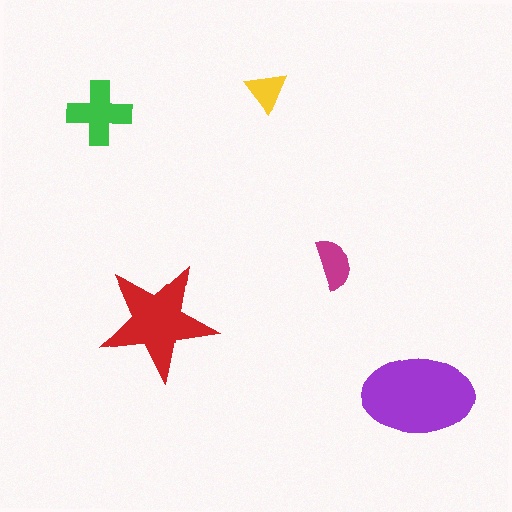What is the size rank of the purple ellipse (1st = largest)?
1st.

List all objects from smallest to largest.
The yellow triangle, the magenta semicircle, the green cross, the red star, the purple ellipse.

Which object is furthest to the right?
The purple ellipse is rightmost.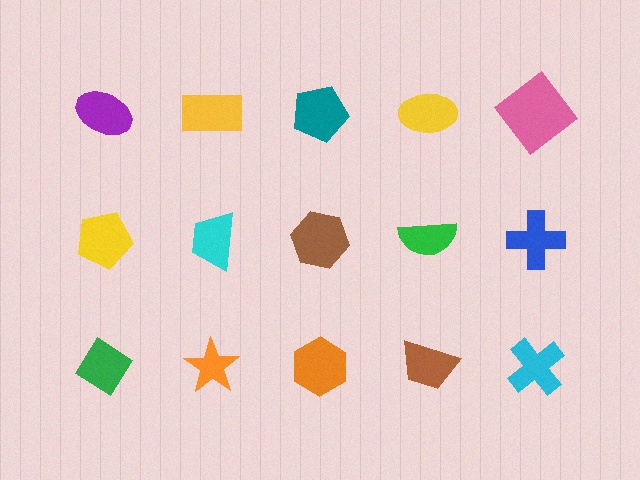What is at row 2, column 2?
A cyan trapezoid.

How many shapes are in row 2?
5 shapes.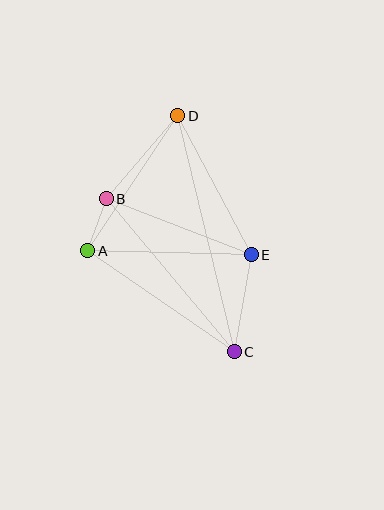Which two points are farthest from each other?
Points C and D are farthest from each other.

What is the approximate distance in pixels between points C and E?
The distance between C and E is approximately 99 pixels.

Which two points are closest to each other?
Points A and B are closest to each other.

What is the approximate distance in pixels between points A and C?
The distance between A and C is approximately 178 pixels.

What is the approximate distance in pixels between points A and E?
The distance between A and E is approximately 163 pixels.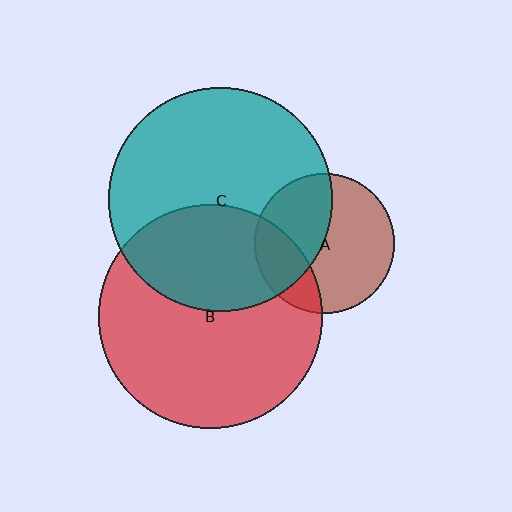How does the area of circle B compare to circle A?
Approximately 2.6 times.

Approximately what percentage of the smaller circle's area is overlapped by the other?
Approximately 45%.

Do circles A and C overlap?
Yes.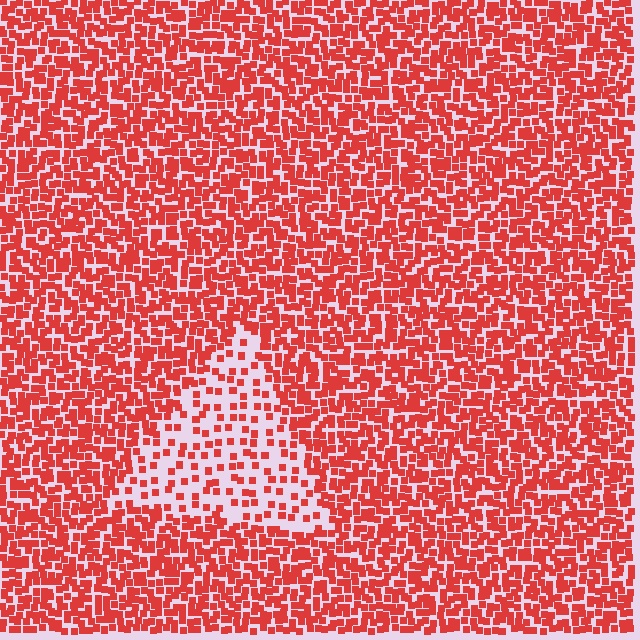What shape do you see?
I see a triangle.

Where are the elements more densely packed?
The elements are more densely packed outside the triangle boundary.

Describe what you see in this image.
The image contains small red elements arranged at two different densities. A triangle-shaped region is visible where the elements are less densely packed than the surrounding area.